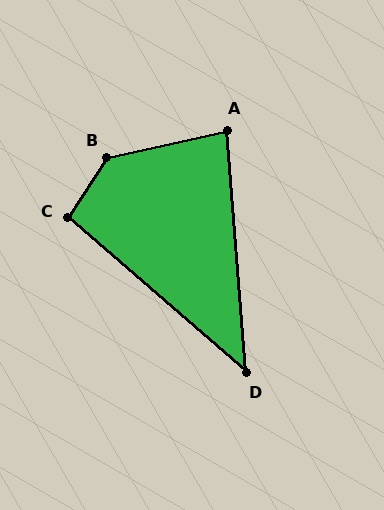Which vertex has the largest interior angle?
B, at approximately 135 degrees.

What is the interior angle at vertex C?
Approximately 98 degrees (obtuse).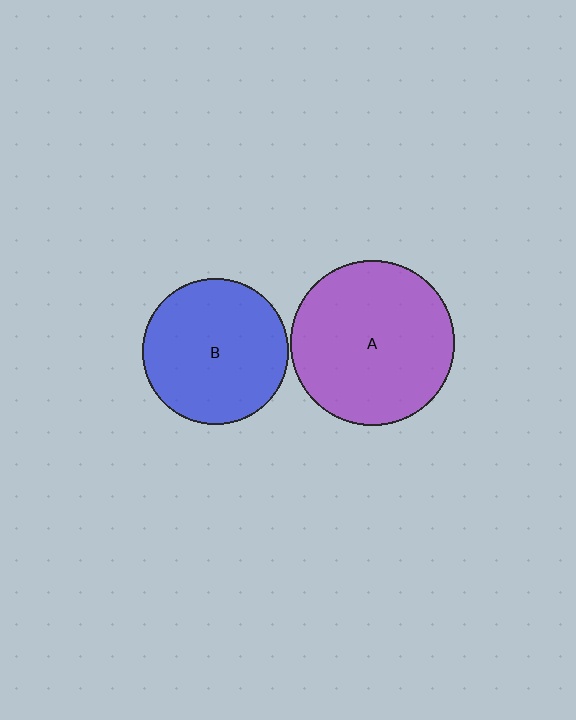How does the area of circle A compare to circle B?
Approximately 1.3 times.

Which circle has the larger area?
Circle A (purple).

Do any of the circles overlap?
No, none of the circles overlap.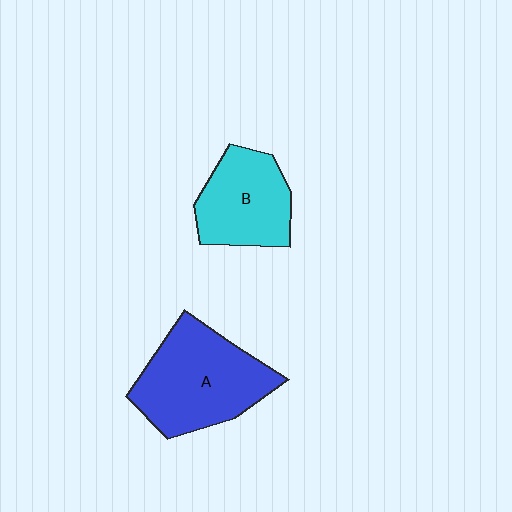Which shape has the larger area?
Shape A (blue).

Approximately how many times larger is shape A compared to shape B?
Approximately 1.4 times.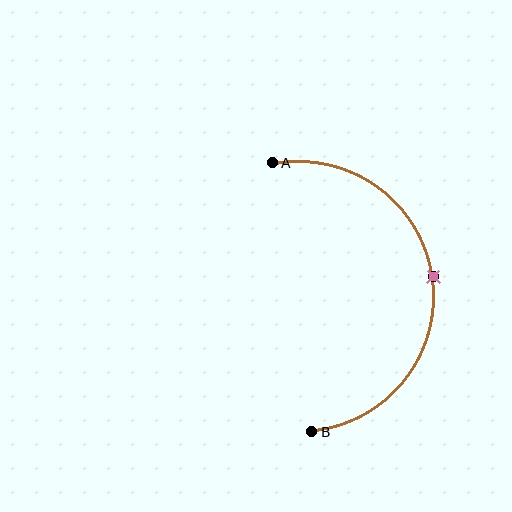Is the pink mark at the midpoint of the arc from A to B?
Yes. The pink mark lies on the arc at equal arc-length from both A and B — it is the arc midpoint.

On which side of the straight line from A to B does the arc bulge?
The arc bulges to the right of the straight line connecting A and B.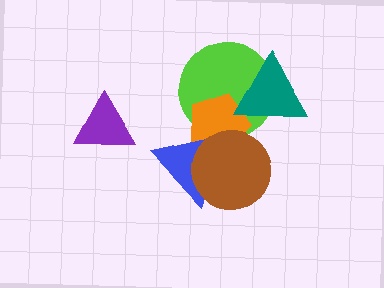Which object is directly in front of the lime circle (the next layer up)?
The orange pentagon is directly in front of the lime circle.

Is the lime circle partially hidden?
Yes, it is partially covered by another shape.